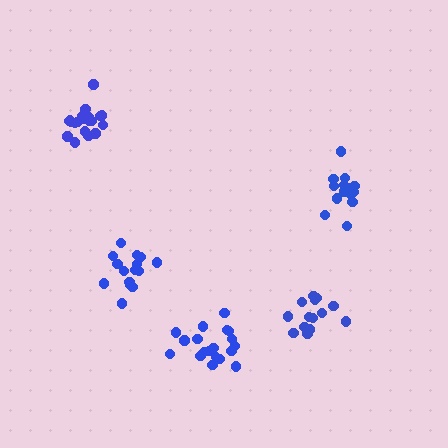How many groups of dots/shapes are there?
There are 5 groups.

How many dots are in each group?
Group 1: 20 dots, Group 2: 15 dots, Group 3: 14 dots, Group 4: 14 dots, Group 5: 19 dots (82 total).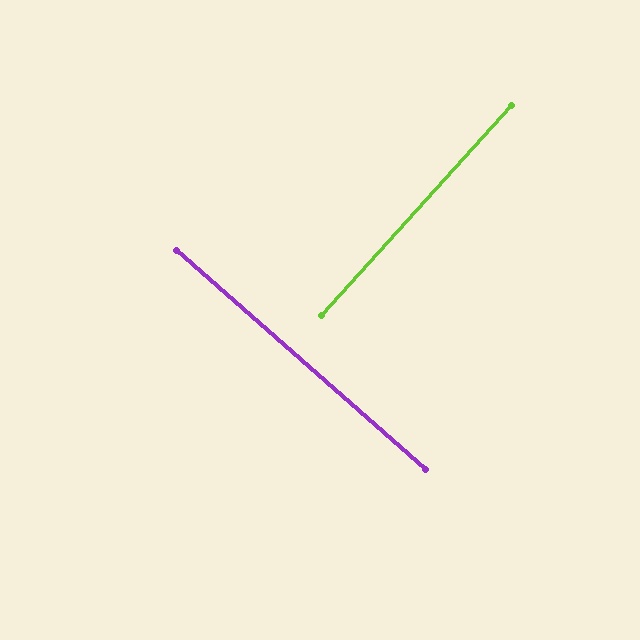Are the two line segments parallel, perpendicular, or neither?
Perpendicular — they meet at approximately 89°.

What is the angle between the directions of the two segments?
Approximately 89 degrees.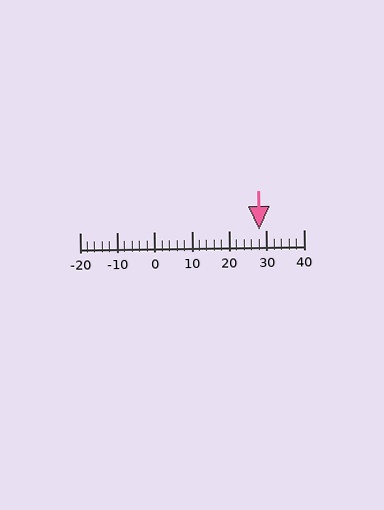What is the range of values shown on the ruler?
The ruler shows values from -20 to 40.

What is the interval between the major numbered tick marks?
The major tick marks are spaced 10 units apart.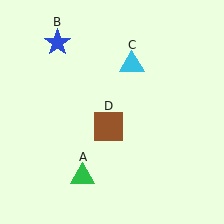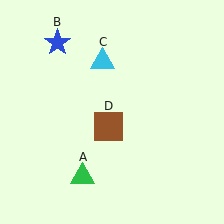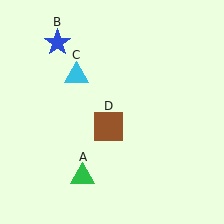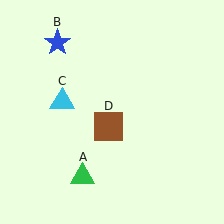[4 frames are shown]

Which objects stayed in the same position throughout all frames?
Green triangle (object A) and blue star (object B) and brown square (object D) remained stationary.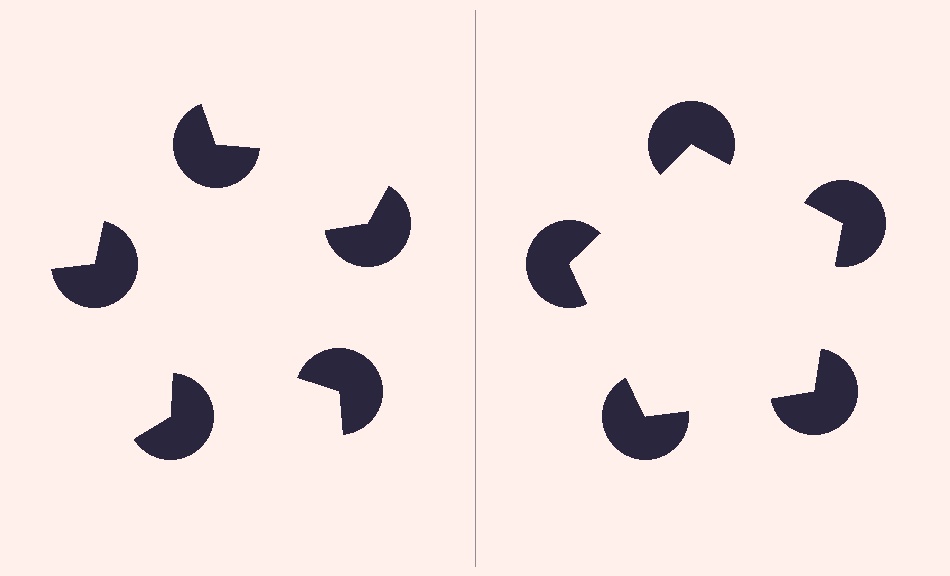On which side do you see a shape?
An illusory pentagon appears on the right side. On the left side the wedge cuts are rotated, so no coherent shape forms.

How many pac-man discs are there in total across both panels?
10 — 5 on each side.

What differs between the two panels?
The pac-man discs are positioned identically on both sides; only the wedge orientations differ. On the right they align to a pentagon; on the left they are misaligned.